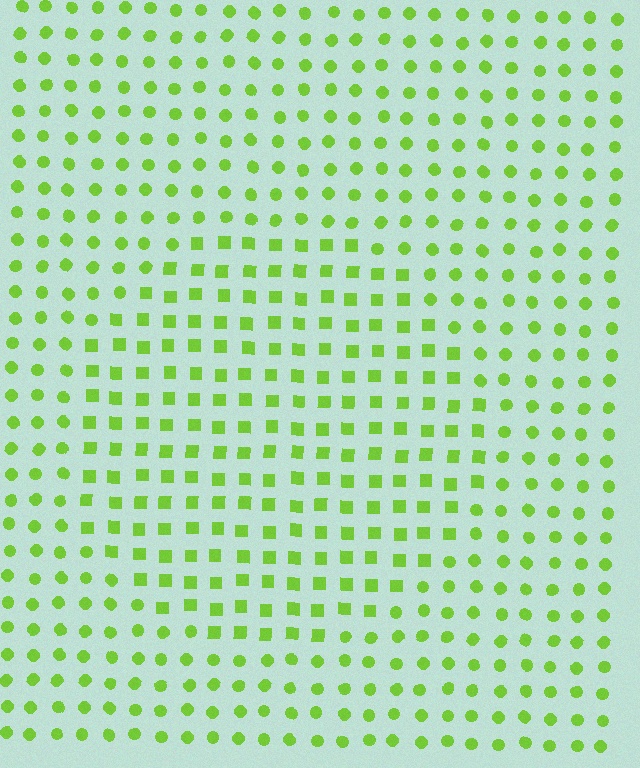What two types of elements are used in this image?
The image uses squares inside the circle region and circles outside it.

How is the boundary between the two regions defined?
The boundary is defined by a change in element shape: squares inside vs. circles outside. All elements share the same color and spacing.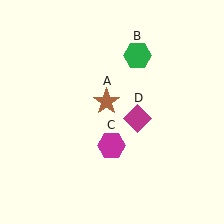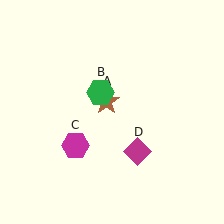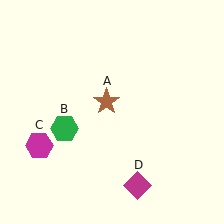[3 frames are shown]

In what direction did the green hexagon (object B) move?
The green hexagon (object B) moved down and to the left.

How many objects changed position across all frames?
3 objects changed position: green hexagon (object B), magenta hexagon (object C), magenta diamond (object D).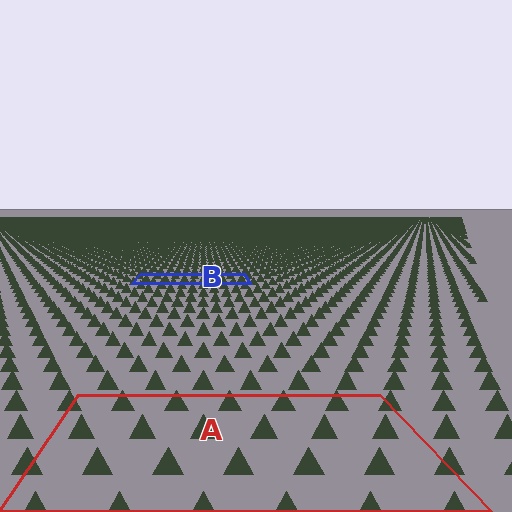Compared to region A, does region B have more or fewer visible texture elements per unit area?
Region B has more texture elements per unit area — they are packed more densely because it is farther away.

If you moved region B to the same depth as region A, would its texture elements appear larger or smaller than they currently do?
They would appear larger. At a closer depth, the same texture elements are projected at a bigger on-screen size.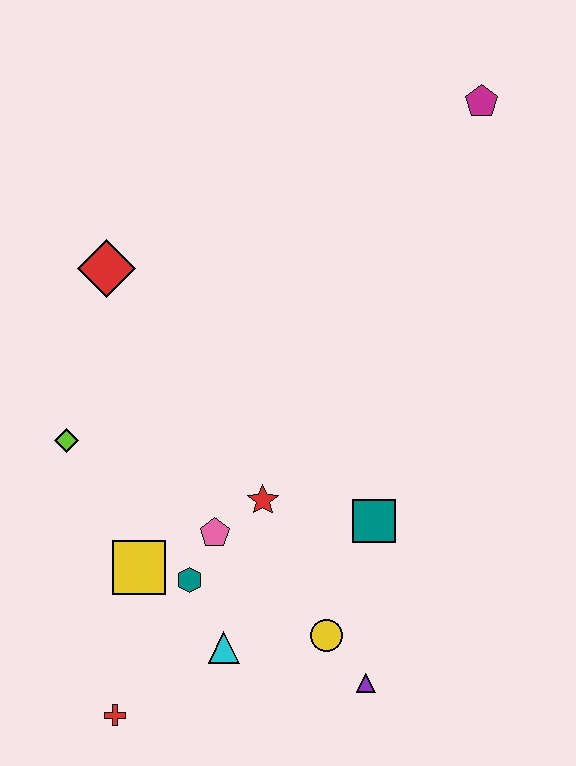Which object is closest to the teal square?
The red star is closest to the teal square.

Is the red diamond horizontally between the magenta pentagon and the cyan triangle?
No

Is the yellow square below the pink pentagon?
Yes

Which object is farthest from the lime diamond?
The magenta pentagon is farthest from the lime diamond.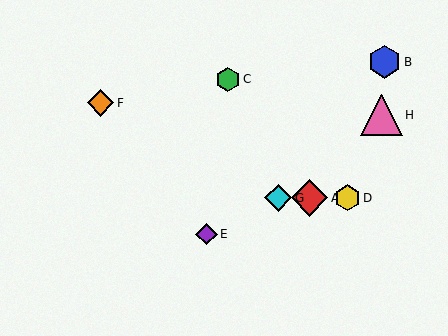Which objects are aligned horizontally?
Objects A, D, G are aligned horizontally.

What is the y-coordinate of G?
Object G is at y≈198.